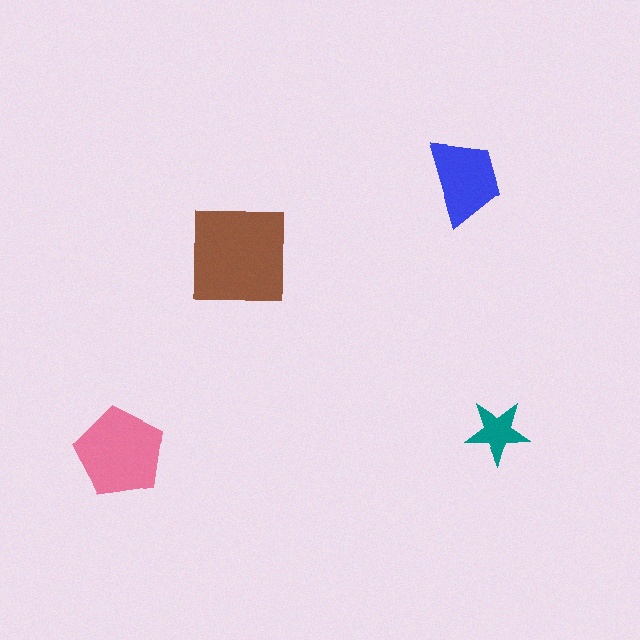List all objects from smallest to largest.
The teal star, the blue trapezoid, the pink pentagon, the brown square.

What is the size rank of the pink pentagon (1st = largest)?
2nd.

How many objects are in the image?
There are 4 objects in the image.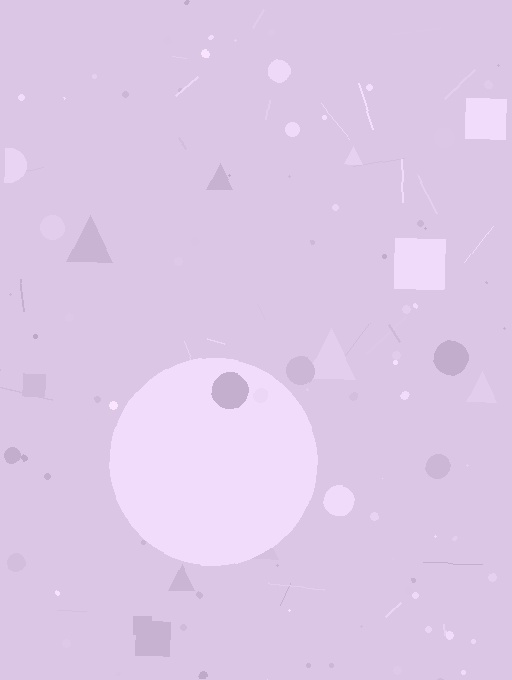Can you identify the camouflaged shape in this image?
The camouflaged shape is a circle.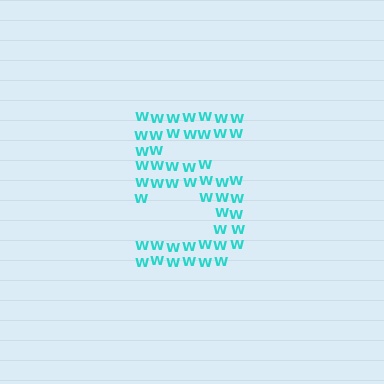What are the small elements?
The small elements are letter W's.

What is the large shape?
The large shape is the digit 5.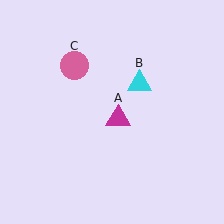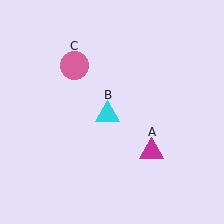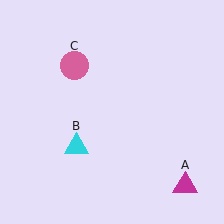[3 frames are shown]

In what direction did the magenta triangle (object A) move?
The magenta triangle (object A) moved down and to the right.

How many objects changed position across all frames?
2 objects changed position: magenta triangle (object A), cyan triangle (object B).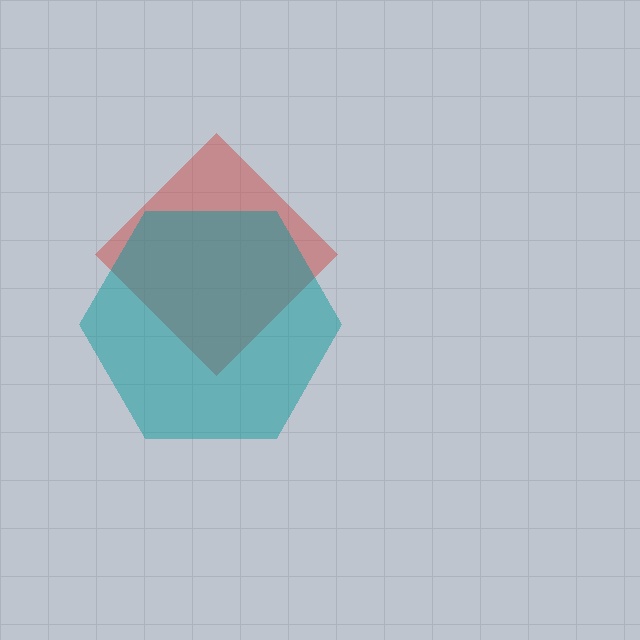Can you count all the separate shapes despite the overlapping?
Yes, there are 2 separate shapes.